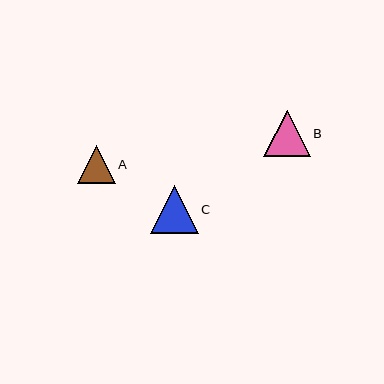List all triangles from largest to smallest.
From largest to smallest: C, B, A.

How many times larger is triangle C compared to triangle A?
Triangle C is approximately 1.3 times the size of triangle A.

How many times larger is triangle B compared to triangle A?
Triangle B is approximately 1.2 times the size of triangle A.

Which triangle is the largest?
Triangle C is the largest with a size of approximately 48 pixels.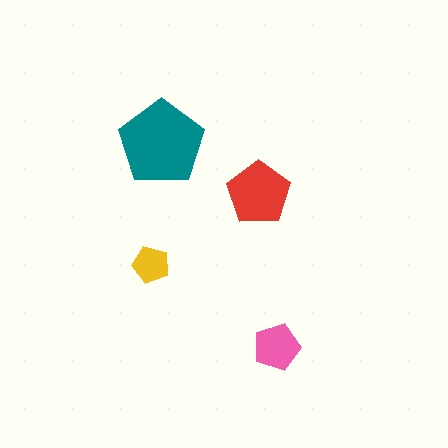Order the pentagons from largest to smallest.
the teal one, the red one, the pink one, the yellow one.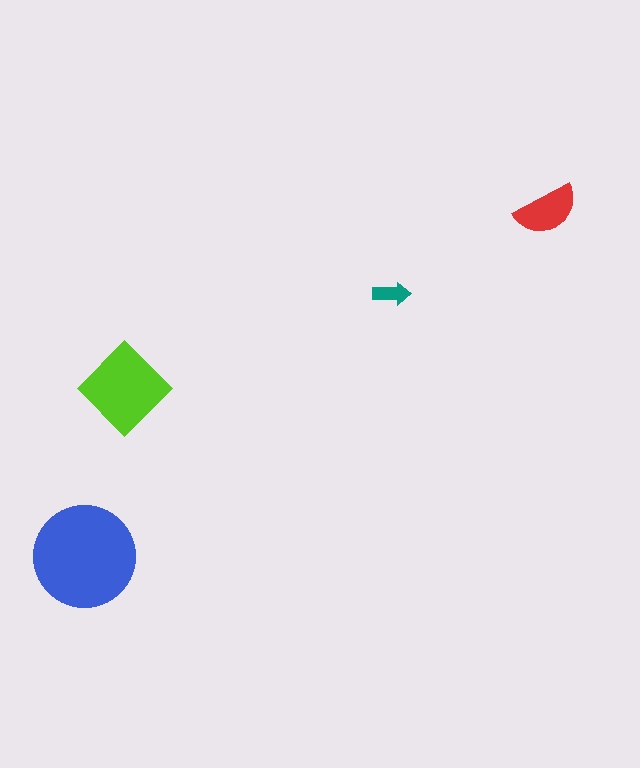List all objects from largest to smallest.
The blue circle, the lime diamond, the red semicircle, the teal arrow.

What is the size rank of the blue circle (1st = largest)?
1st.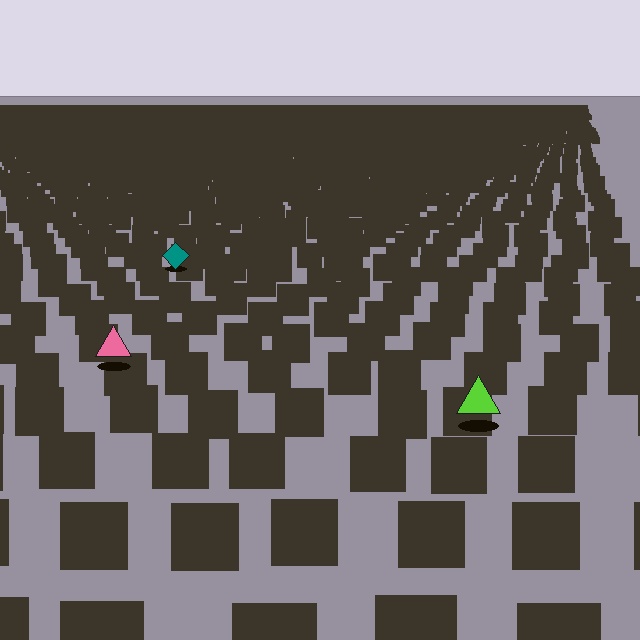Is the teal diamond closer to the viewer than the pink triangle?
No. The pink triangle is closer — you can tell from the texture gradient: the ground texture is coarser near it.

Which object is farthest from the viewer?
The teal diamond is farthest from the viewer. It appears smaller and the ground texture around it is denser.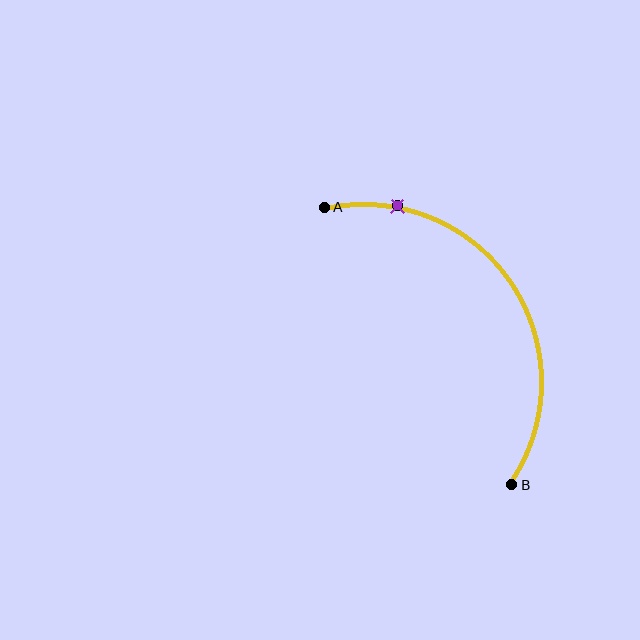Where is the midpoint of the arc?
The arc midpoint is the point on the curve farthest from the straight line joining A and B. It sits above and to the right of that line.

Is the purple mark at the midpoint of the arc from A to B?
No. The purple mark lies on the arc but is closer to endpoint A. The arc midpoint would be at the point on the curve equidistant along the arc from both A and B.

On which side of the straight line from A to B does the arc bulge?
The arc bulges above and to the right of the straight line connecting A and B.